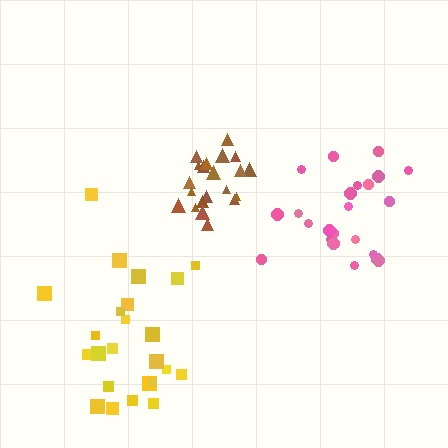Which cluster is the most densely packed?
Brown.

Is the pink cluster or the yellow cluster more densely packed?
Pink.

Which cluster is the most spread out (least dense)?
Yellow.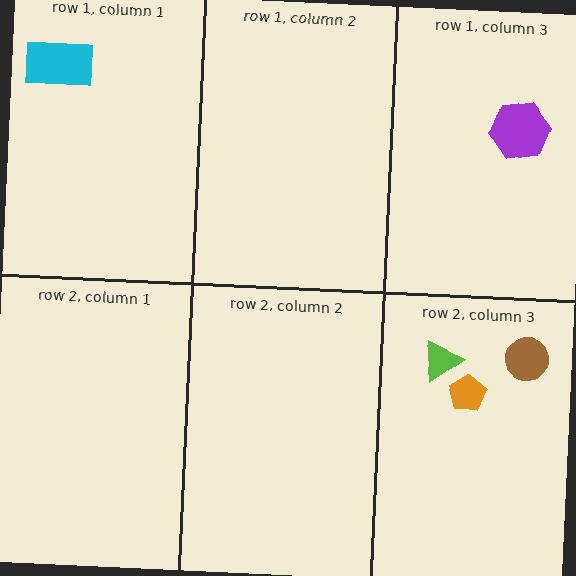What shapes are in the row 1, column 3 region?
The purple hexagon.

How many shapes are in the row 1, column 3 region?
1.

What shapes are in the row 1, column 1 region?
The cyan rectangle.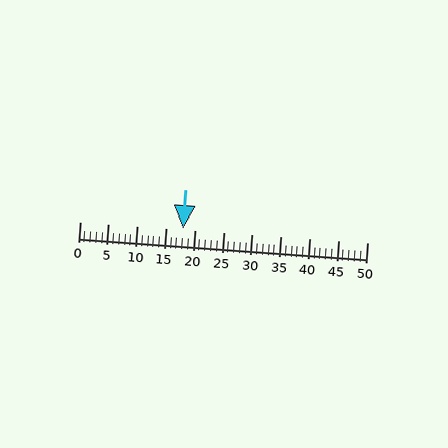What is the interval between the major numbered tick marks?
The major tick marks are spaced 5 units apart.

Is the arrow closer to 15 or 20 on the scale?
The arrow is closer to 20.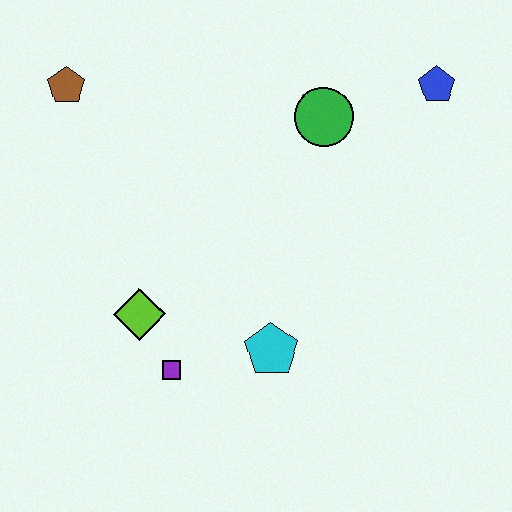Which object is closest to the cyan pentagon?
The purple square is closest to the cyan pentagon.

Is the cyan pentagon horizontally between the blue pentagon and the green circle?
No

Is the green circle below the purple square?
No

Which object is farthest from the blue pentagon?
The purple square is farthest from the blue pentagon.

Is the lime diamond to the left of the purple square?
Yes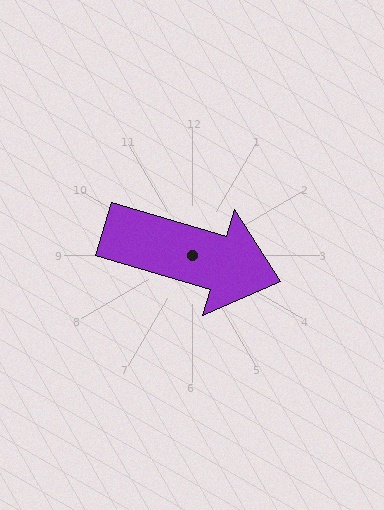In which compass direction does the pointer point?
East.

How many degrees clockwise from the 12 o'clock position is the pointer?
Approximately 107 degrees.